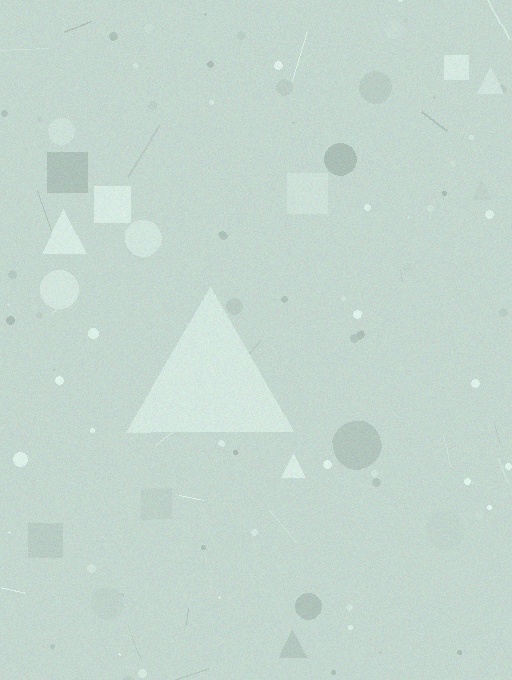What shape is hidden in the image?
A triangle is hidden in the image.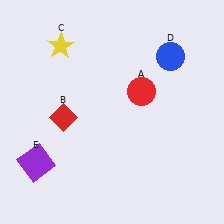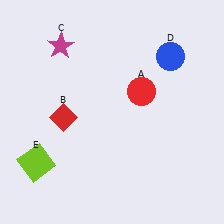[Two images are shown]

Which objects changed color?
C changed from yellow to magenta. E changed from purple to lime.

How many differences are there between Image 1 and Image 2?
There are 2 differences between the two images.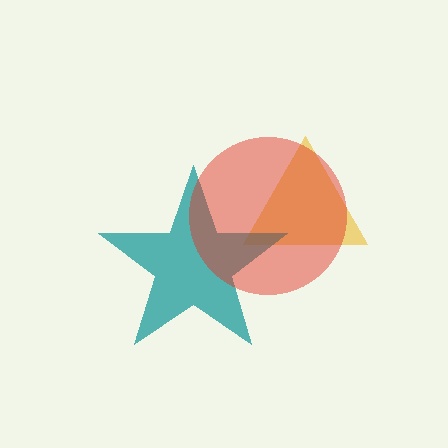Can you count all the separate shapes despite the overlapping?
Yes, there are 3 separate shapes.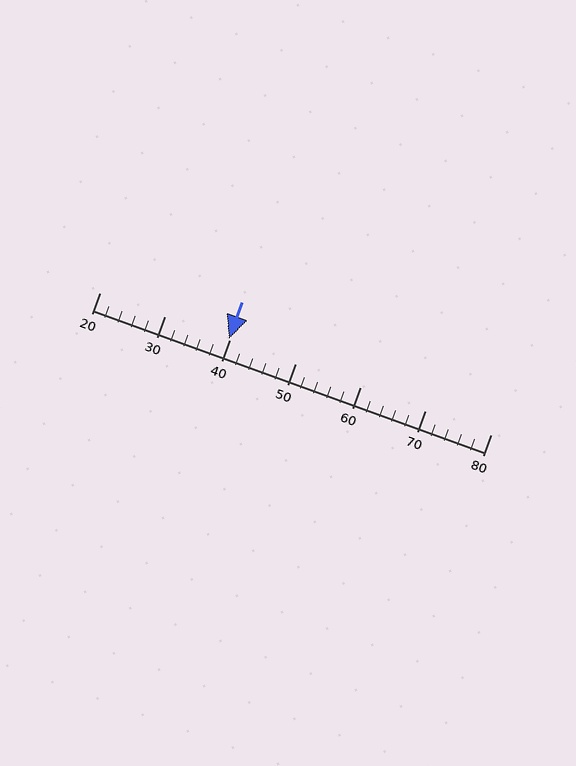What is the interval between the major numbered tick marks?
The major tick marks are spaced 10 units apart.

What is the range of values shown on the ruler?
The ruler shows values from 20 to 80.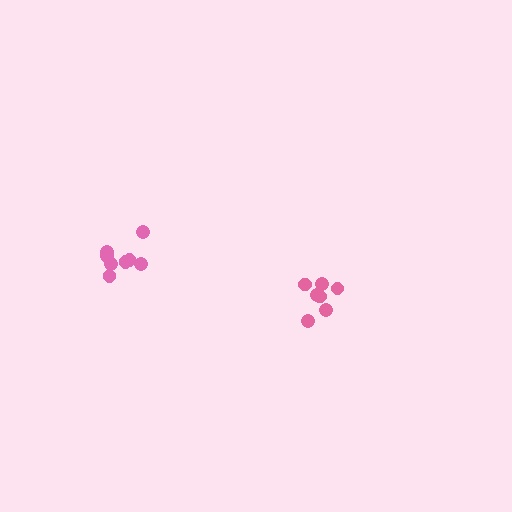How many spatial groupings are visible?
There are 2 spatial groupings.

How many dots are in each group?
Group 1: 8 dots, Group 2: 7 dots (15 total).